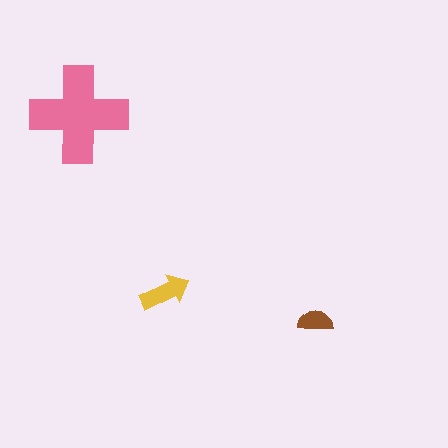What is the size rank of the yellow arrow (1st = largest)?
2nd.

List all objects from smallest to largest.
The brown semicircle, the yellow arrow, the pink cross.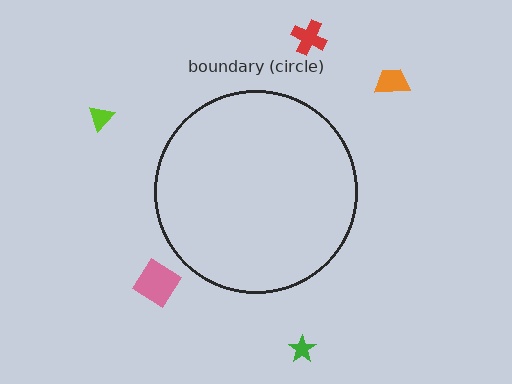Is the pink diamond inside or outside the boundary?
Outside.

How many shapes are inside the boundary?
0 inside, 5 outside.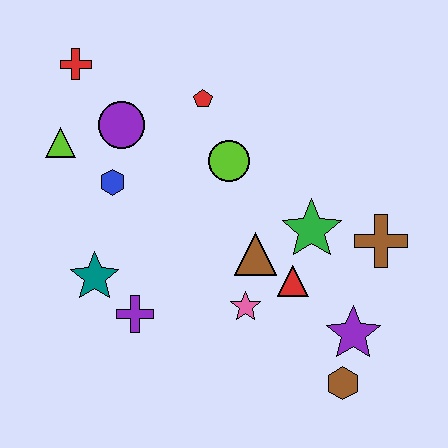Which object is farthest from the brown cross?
The red cross is farthest from the brown cross.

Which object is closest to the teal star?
The purple cross is closest to the teal star.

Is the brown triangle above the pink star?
Yes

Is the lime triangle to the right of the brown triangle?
No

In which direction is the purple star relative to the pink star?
The purple star is to the right of the pink star.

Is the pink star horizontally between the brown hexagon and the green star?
No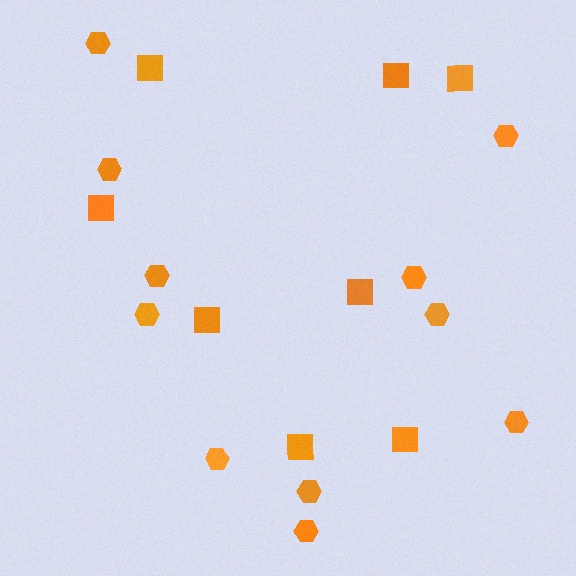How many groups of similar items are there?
There are 2 groups: one group of squares (8) and one group of hexagons (11).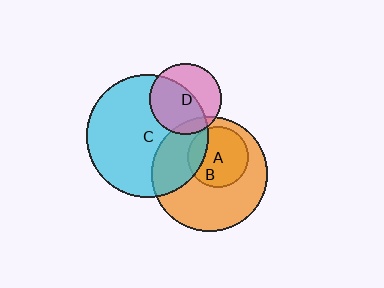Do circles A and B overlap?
Yes.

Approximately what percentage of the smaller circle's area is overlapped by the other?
Approximately 100%.